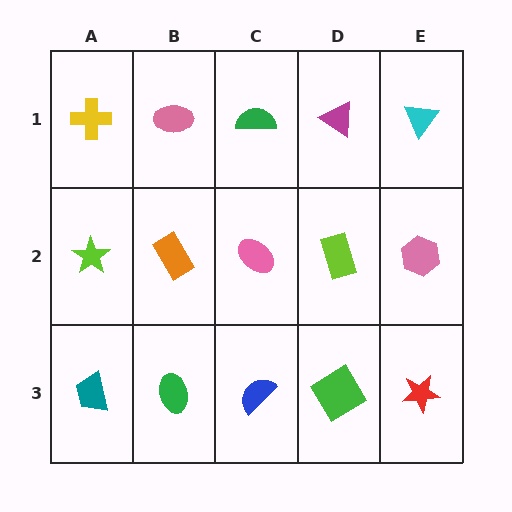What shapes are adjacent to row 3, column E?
A pink hexagon (row 2, column E), a green diamond (row 3, column D).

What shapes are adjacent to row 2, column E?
A cyan triangle (row 1, column E), a red star (row 3, column E), a lime rectangle (row 2, column D).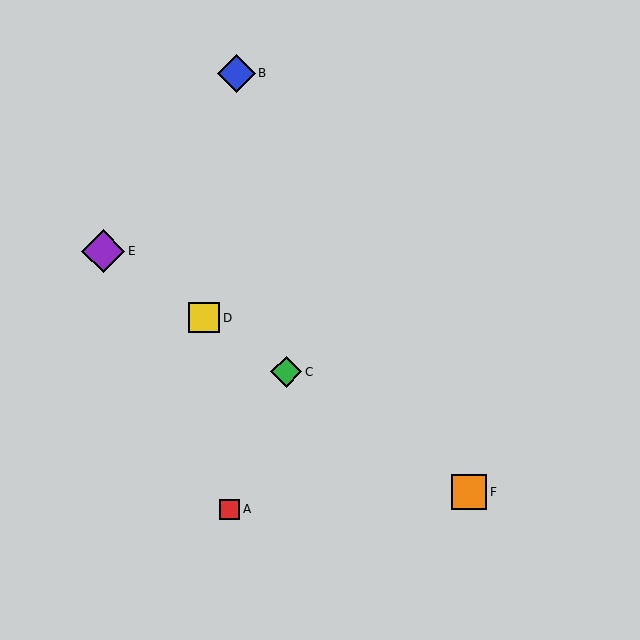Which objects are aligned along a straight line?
Objects C, D, E, F are aligned along a straight line.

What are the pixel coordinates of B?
Object B is at (236, 73).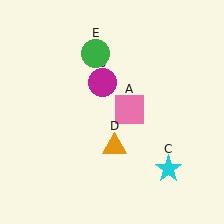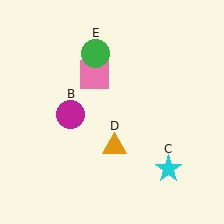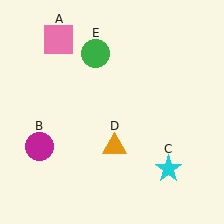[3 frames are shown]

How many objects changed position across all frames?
2 objects changed position: pink square (object A), magenta circle (object B).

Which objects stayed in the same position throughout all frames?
Cyan star (object C) and orange triangle (object D) and green circle (object E) remained stationary.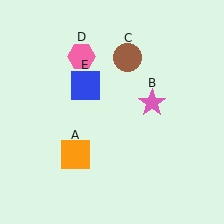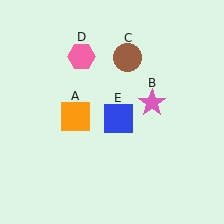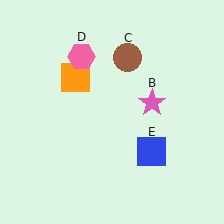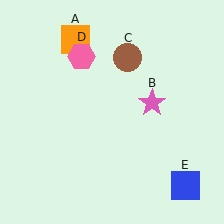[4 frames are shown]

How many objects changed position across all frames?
2 objects changed position: orange square (object A), blue square (object E).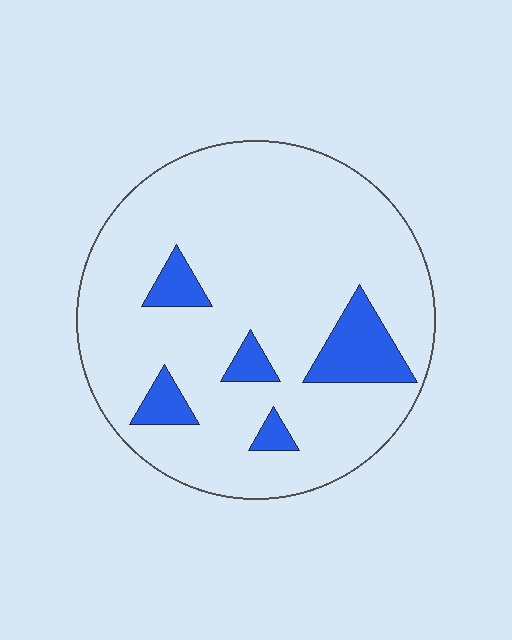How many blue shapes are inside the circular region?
5.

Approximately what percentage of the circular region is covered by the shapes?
Approximately 15%.